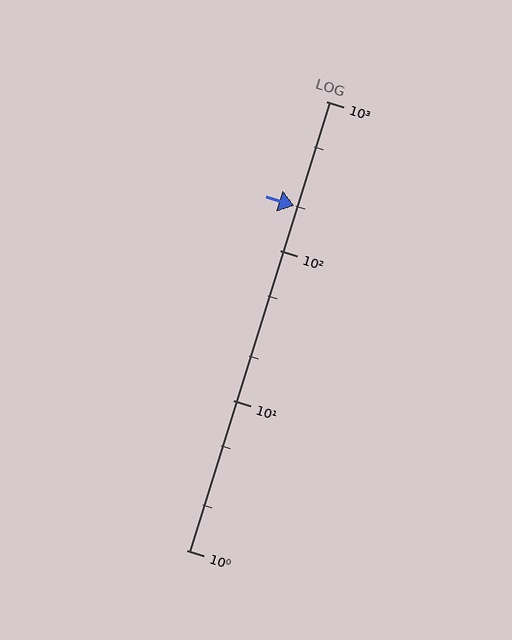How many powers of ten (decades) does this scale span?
The scale spans 3 decades, from 1 to 1000.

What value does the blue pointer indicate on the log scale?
The pointer indicates approximately 200.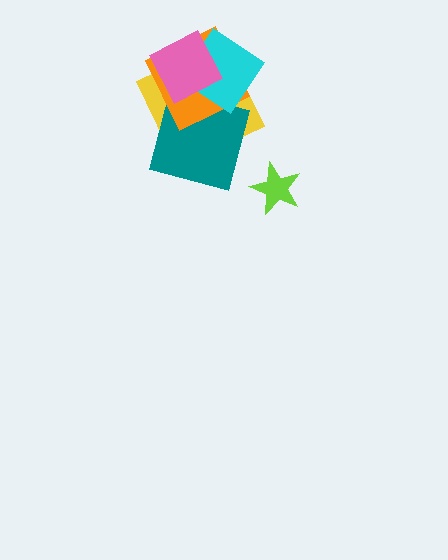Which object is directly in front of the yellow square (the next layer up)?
The teal square is directly in front of the yellow square.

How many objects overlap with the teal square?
2 objects overlap with the teal square.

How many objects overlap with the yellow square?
4 objects overlap with the yellow square.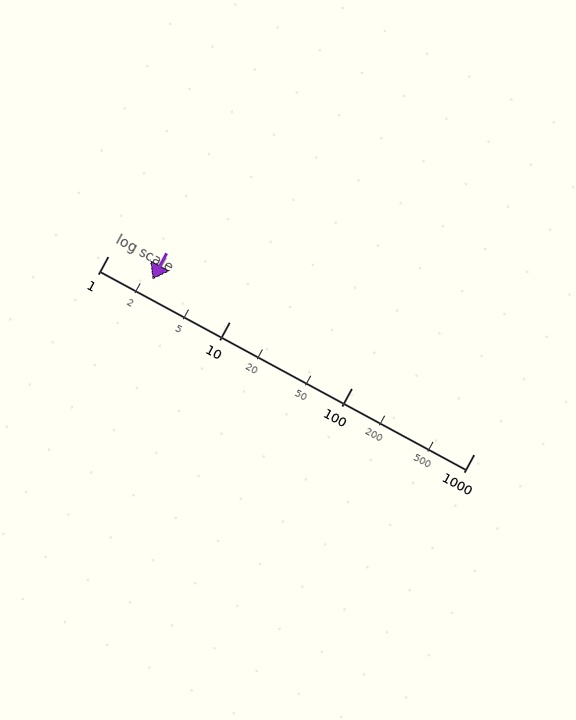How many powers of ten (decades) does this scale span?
The scale spans 3 decades, from 1 to 1000.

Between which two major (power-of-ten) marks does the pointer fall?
The pointer is between 1 and 10.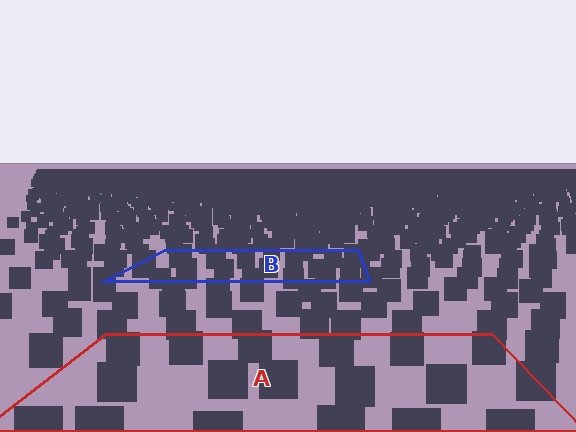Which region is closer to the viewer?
Region A is closer. The texture elements there are larger and more spread out.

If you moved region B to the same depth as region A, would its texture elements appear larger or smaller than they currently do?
They would appear larger. At a closer depth, the same texture elements are projected at a bigger on-screen size.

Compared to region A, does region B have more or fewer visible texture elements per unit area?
Region B has more texture elements per unit area — they are packed more densely because it is farther away.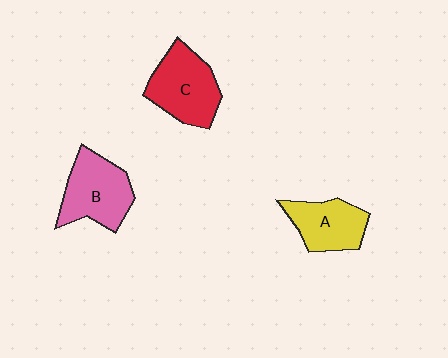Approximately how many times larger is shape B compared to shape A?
Approximately 1.2 times.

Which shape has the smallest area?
Shape A (yellow).